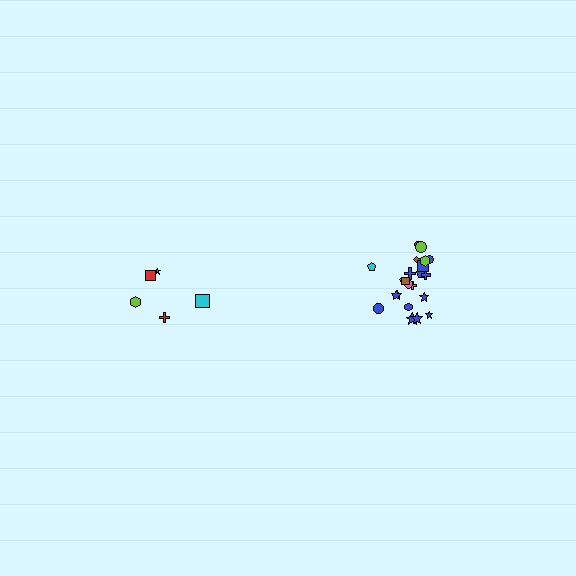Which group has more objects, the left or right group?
The right group.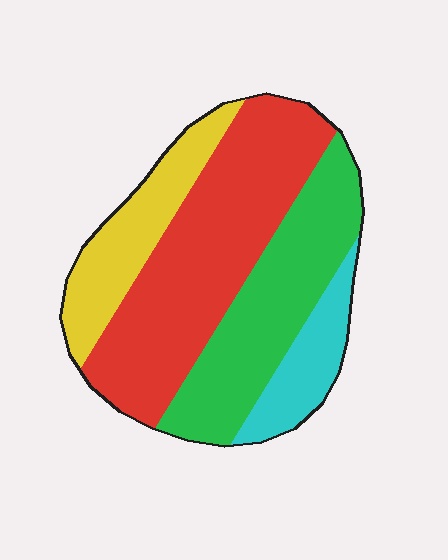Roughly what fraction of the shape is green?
Green covers about 30% of the shape.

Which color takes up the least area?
Cyan, at roughly 10%.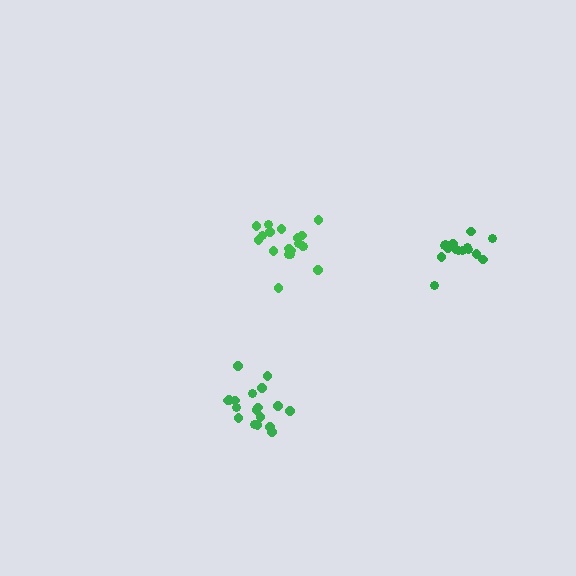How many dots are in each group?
Group 1: 18 dots, Group 2: 19 dots, Group 3: 15 dots (52 total).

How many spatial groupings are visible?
There are 3 spatial groupings.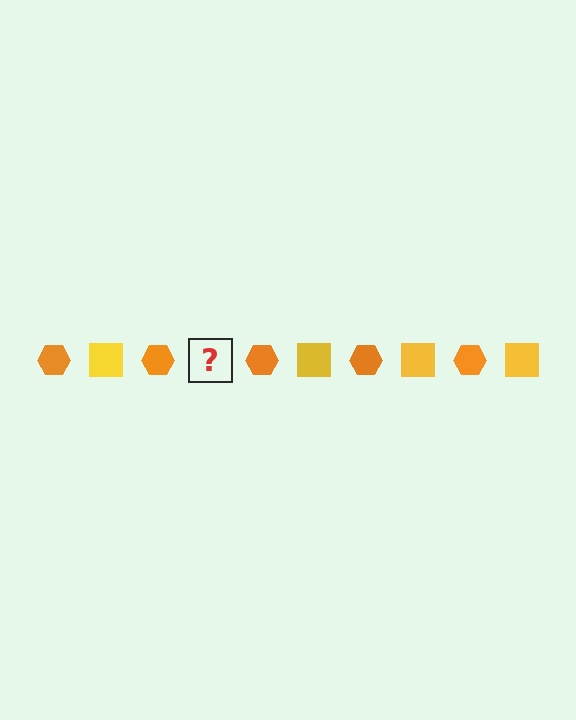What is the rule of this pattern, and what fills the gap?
The rule is that the pattern alternates between orange hexagon and yellow square. The gap should be filled with a yellow square.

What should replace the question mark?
The question mark should be replaced with a yellow square.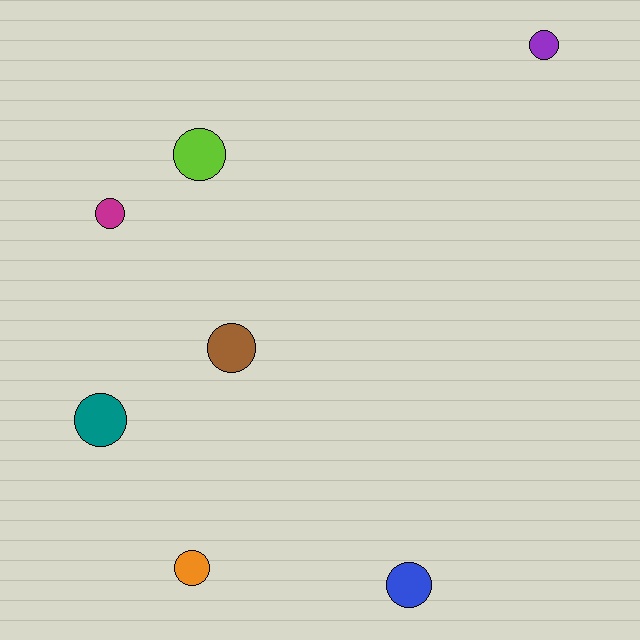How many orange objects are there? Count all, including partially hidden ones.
There is 1 orange object.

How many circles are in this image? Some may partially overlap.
There are 7 circles.